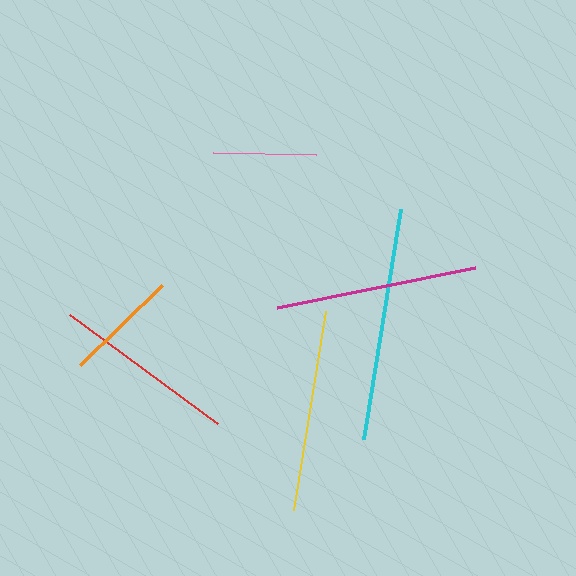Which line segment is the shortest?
The pink line is the shortest at approximately 103 pixels.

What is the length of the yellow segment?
The yellow segment is approximately 202 pixels long.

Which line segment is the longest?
The cyan line is the longest at approximately 233 pixels.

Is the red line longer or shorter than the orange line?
The red line is longer than the orange line.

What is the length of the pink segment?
The pink segment is approximately 103 pixels long.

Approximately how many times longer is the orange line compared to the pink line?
The orange line is approximately 1.1 times the length of the pink line.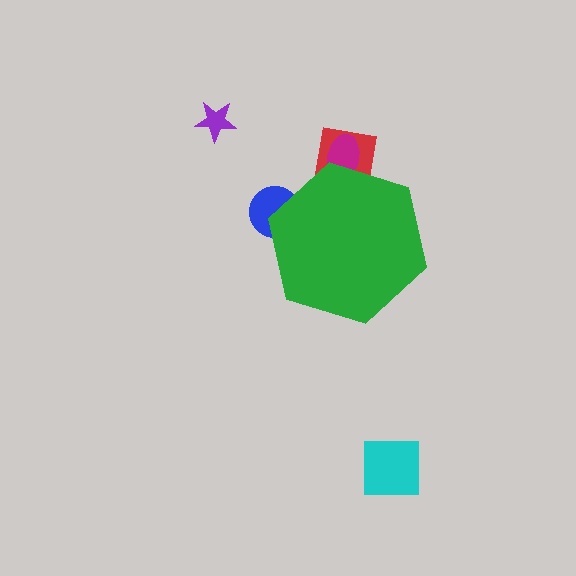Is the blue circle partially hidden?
Yes, the blue circle is partially hidden behind the green hexagon.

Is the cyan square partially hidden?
No, the cyan square is fully visible.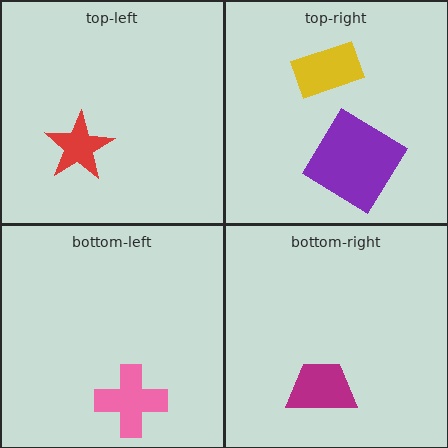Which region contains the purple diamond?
The top-right region.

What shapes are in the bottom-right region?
The magenta trapezoid.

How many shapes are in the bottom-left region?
1.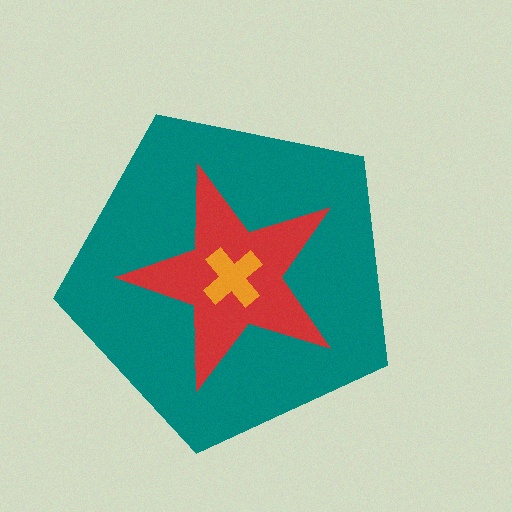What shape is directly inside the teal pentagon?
The red star.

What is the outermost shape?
The teal pentagon.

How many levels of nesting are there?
3.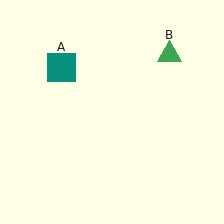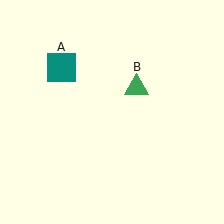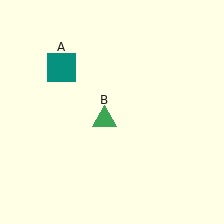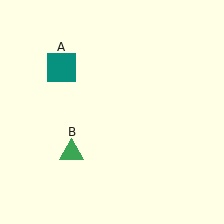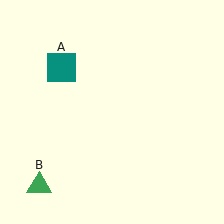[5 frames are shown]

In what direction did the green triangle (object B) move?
The green triangle (object B) moved down and to the left.